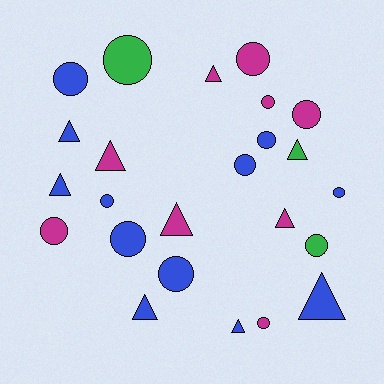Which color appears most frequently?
Blue, with 12 objects.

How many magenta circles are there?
There are 5 magenta circles.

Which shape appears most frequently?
Circle, with 14 objects.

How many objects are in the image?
There are 24 objects.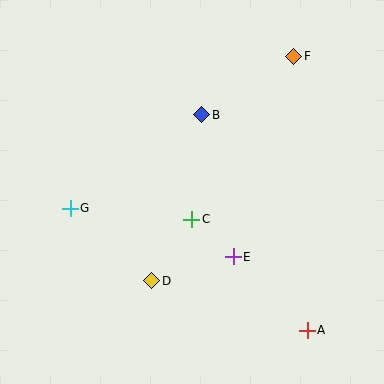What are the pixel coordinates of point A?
Point A is at (307, 330).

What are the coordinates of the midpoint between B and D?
The midpoint between B and D is at (177, 198).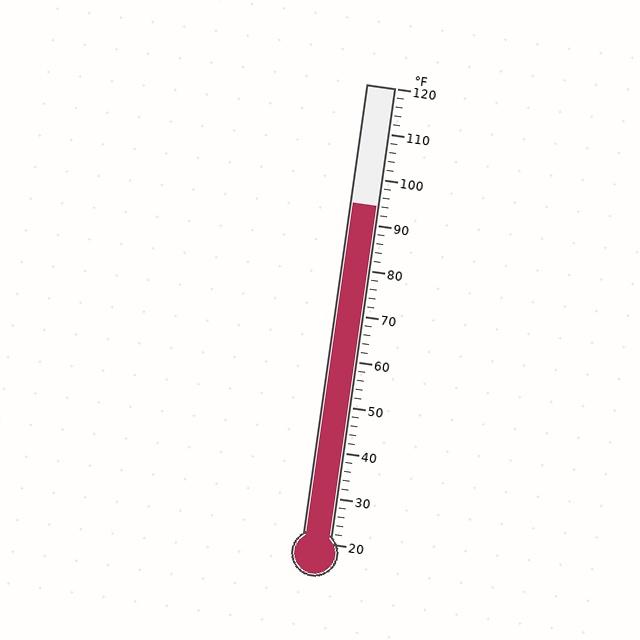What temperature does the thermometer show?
The thermometer shows approximately 94°F.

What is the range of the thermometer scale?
The thermometer scale ranges from 20°F to 120°F.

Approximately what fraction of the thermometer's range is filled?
The thermometer is filled to approximately 75% of its range.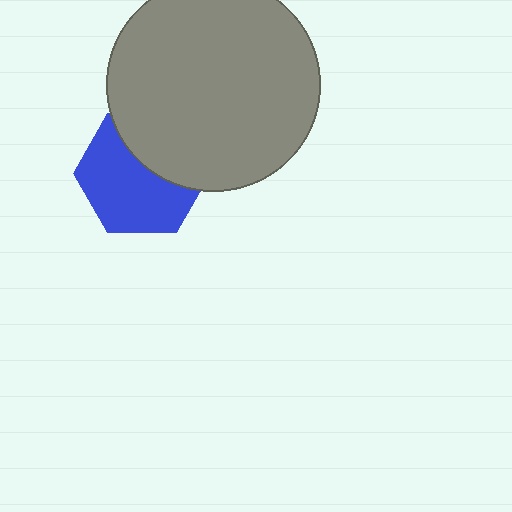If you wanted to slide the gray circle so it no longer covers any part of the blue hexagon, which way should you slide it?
Slide it up — that is the most direct way to separate the two shapes.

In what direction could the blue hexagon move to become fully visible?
The blue hexagon could move down. That would shift it out from behind the gray circle entirely.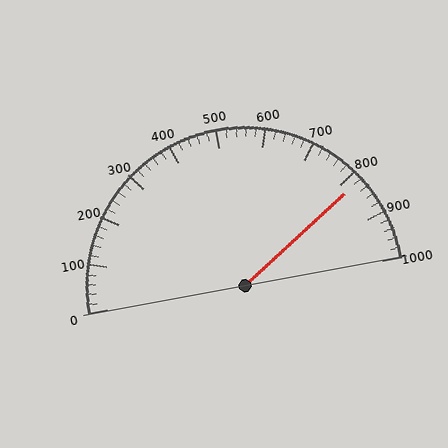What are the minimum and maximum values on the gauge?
The gauge ranges from 0 to 1000.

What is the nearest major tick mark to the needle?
The nearest major tick mark is 800.